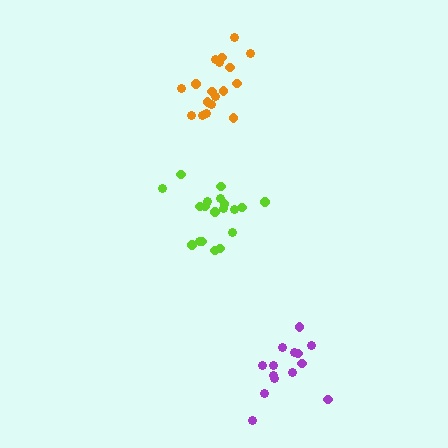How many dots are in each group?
Group 1: 19 dots, Group 2: 14 dots, Group 3: 18 dots (51 total).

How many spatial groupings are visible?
There are 3 spatial groupings.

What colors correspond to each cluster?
The clusters are colored: lime, purple, orange.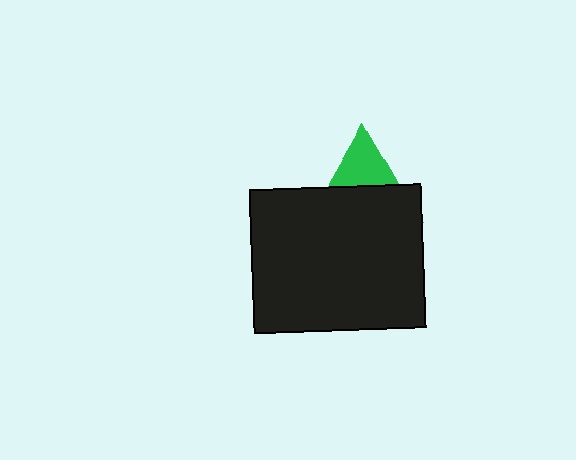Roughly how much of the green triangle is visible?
A small part of it is visible (roughly 37%).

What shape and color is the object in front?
The object in front is a black rectangle.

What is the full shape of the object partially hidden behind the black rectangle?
The partially hidden object is a green triangle.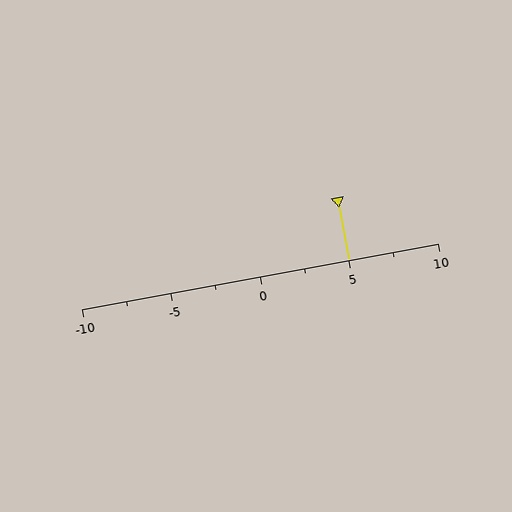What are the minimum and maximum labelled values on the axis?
The axis runs from -10 to 10.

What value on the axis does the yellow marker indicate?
The marker indicates approximately 5.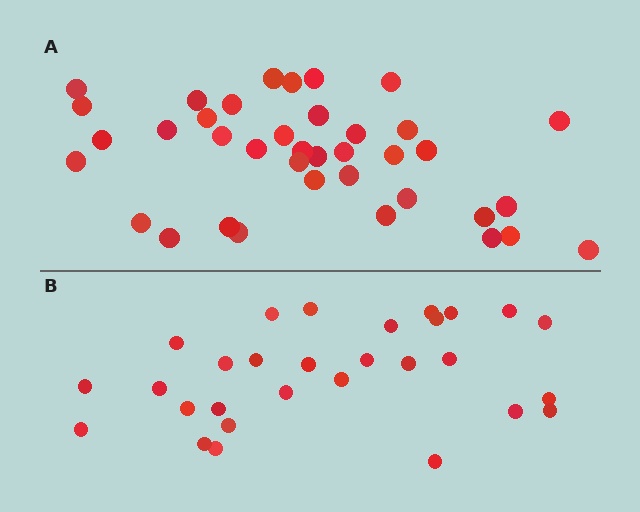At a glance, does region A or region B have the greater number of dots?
Region A (the top region) has more dots.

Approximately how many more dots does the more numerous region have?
Region A has roughly 8 or so more dots than region B.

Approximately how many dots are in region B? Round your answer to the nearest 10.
About 30 dots. (The exact count is 29, which rounds to 30.)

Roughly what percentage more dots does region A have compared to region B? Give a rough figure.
About 30% more.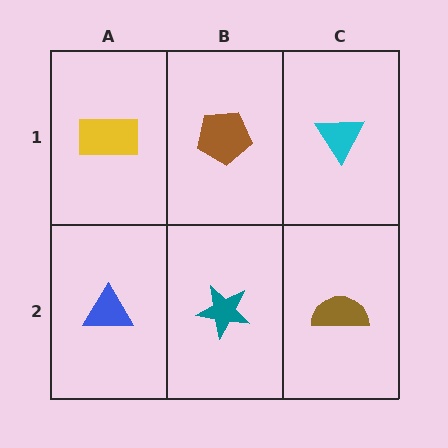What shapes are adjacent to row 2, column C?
A cyan triangle (row 1, column C), a teal star (row 2, column B).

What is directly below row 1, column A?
A blue triangle.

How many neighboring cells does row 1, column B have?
3.